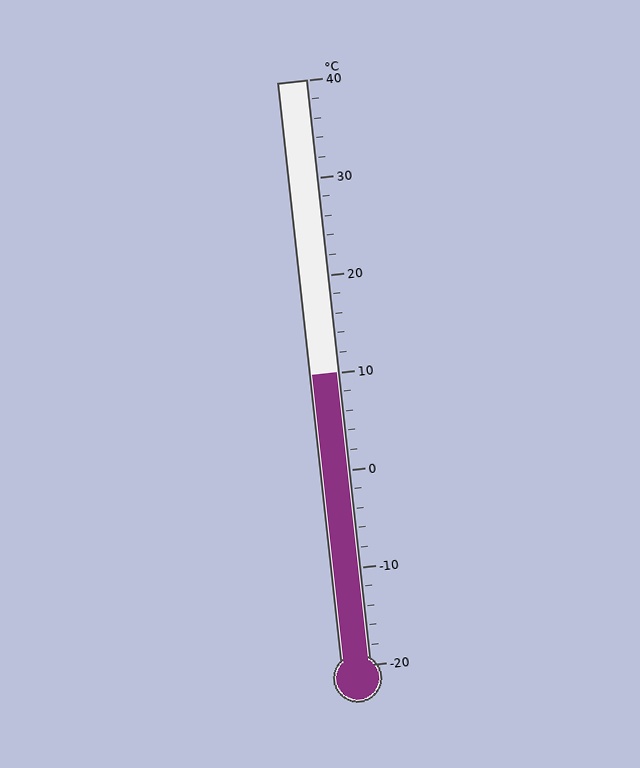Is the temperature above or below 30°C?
The temperature is below 30°C.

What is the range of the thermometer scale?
The thermometer scale ranges from -20°C to 40°C.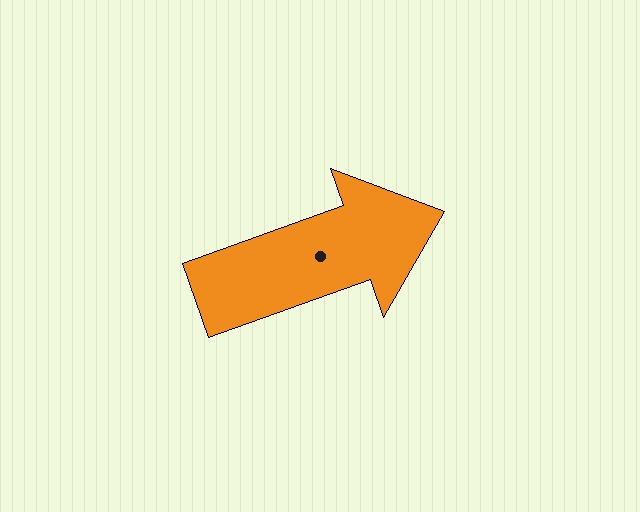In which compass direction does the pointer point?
East.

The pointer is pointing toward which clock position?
Roughly 2 o'clock.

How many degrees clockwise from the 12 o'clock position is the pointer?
Approximately 70 degrees.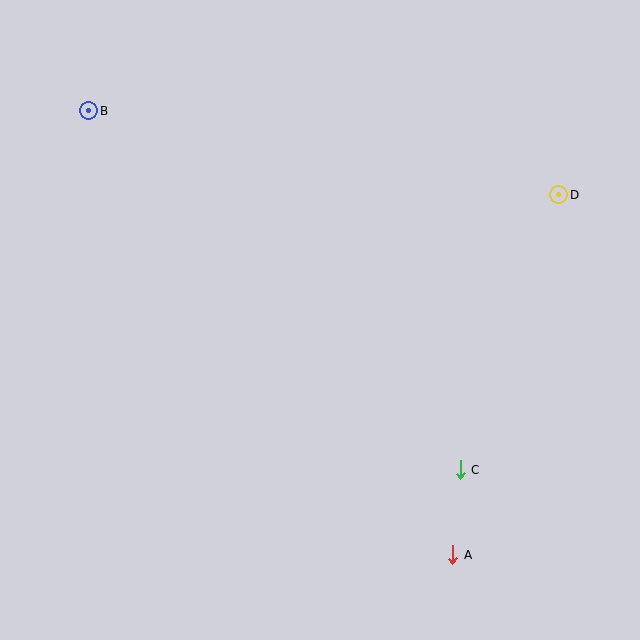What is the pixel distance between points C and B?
The distance between C and B is 516 pixels.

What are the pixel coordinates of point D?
Point D is at (559, 195).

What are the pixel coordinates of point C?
Point C is at (460, 470).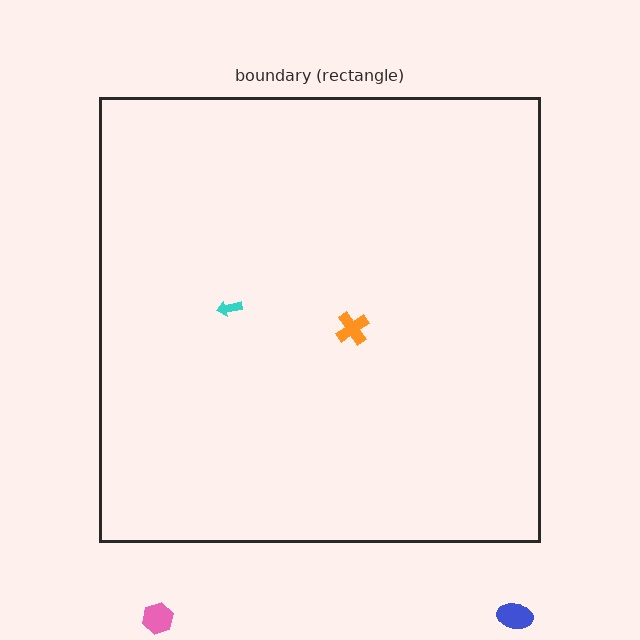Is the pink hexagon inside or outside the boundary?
Outside.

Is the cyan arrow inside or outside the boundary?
Inside.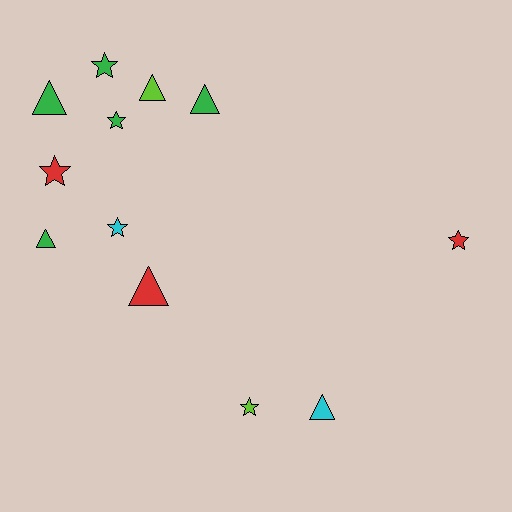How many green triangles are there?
There are 3 green triangles.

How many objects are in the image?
There are 12 objects.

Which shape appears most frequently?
Star, with 6 objects.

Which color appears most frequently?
Green, with 5 objects.